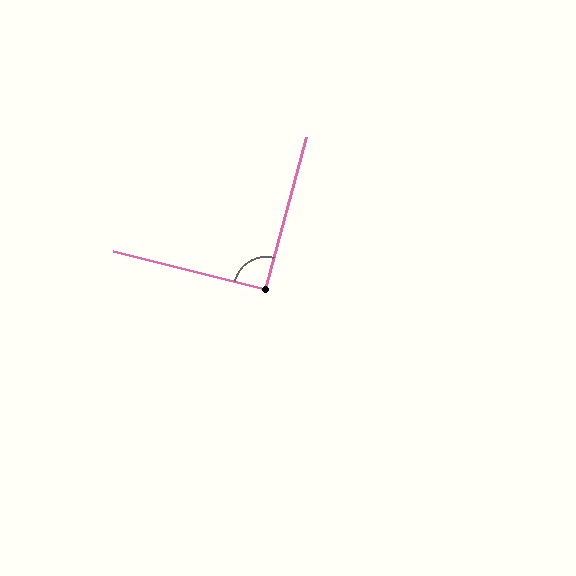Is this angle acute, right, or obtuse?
It is approximately a right angle.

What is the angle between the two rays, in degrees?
Approximately 91 degrees.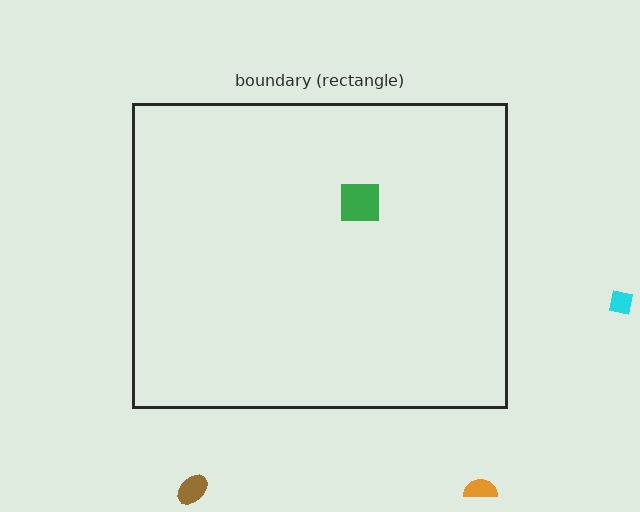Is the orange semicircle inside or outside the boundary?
Outside.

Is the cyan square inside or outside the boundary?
Outside.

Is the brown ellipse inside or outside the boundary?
Outside.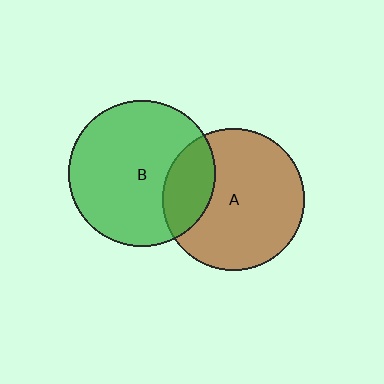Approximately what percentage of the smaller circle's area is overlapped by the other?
Approximately 25%.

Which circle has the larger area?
Circle B (green).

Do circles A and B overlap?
Yes.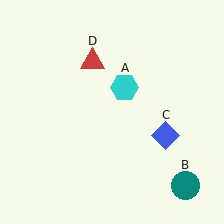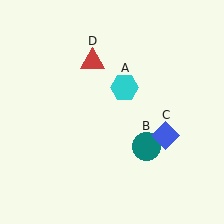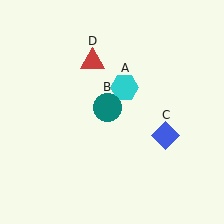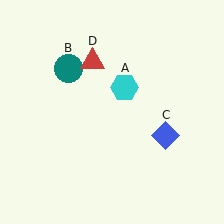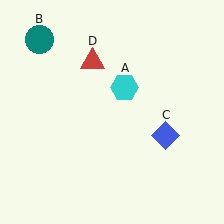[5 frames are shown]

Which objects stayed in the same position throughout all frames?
Cyan hexagon (object A) and blue diamond (object C) and red triangle (object D) remained stationary.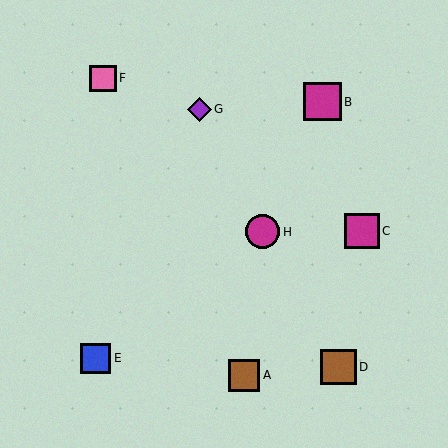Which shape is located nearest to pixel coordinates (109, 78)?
The pink square (labeled F) at (103, 78) is nearest to that location.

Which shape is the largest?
The magenta square (labeled B) is the largest.